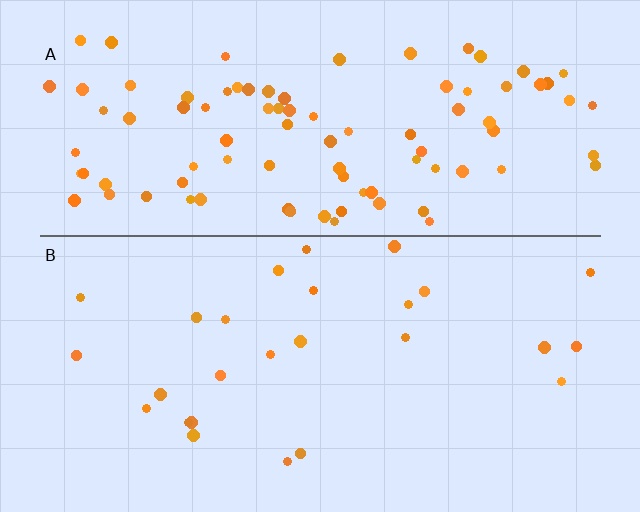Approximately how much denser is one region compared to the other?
Approximately 3.5× — region A over region B.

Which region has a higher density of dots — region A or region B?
A (the top).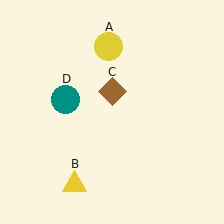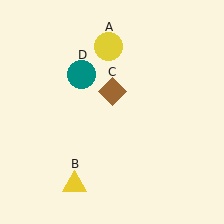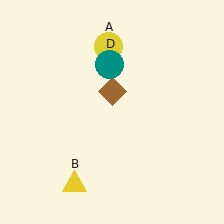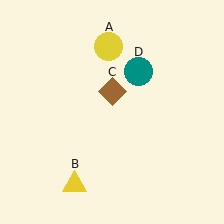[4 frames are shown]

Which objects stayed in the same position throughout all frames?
Yellow circle (object A) and yellow triangle (object B) and brown diamond (object C) remained stationary.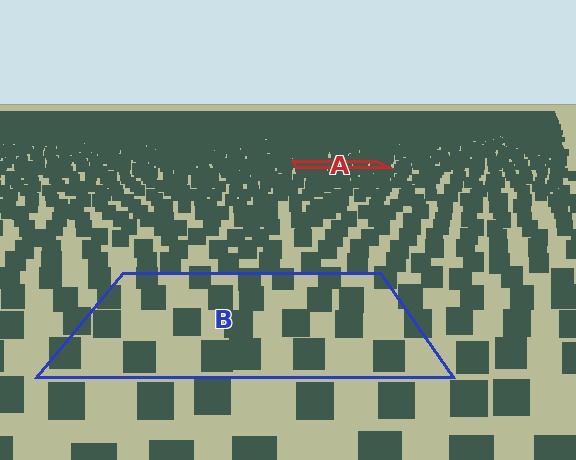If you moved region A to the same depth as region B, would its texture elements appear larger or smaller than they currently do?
They would appear larger. At a closer depth, the same texture elements are projected at a bigger on-screen size.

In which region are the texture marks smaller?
The texture marks are smaller in region A, because it is farther away.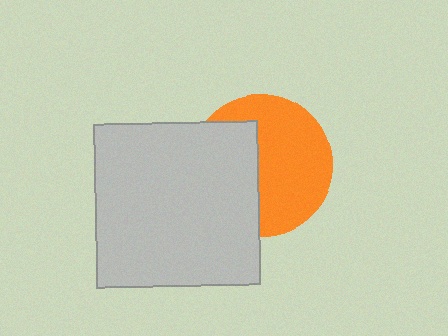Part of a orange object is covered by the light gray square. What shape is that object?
It is a circle.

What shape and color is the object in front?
The object in front is a light gray square.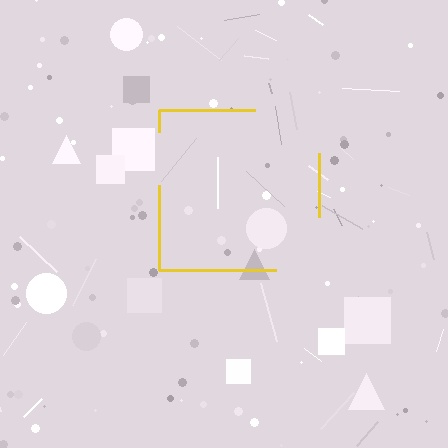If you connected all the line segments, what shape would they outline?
They would outline a square.